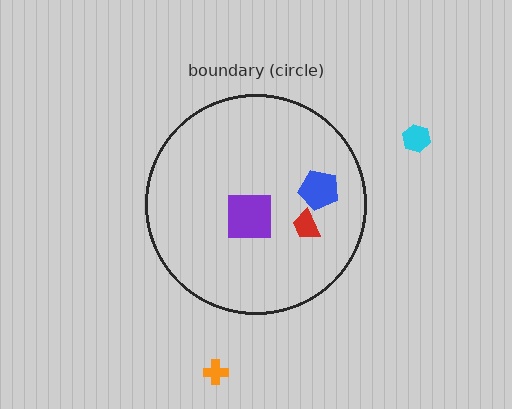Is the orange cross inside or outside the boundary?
Outside.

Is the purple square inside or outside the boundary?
Inside.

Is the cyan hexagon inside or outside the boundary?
Outside.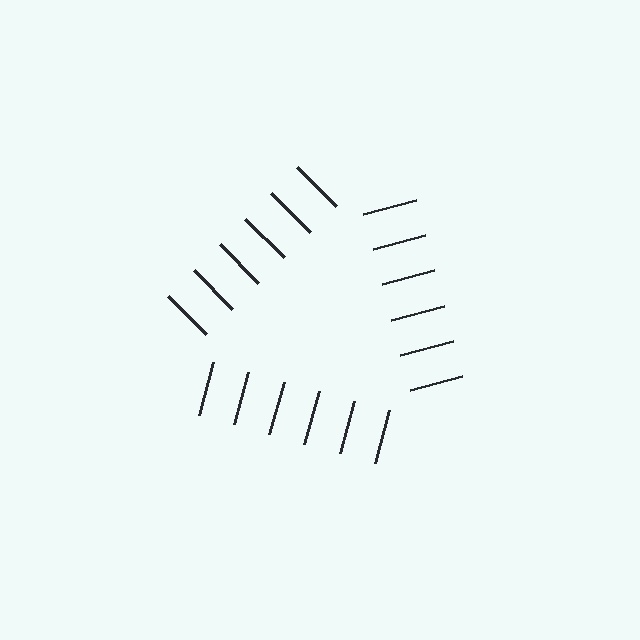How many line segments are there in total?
18 — 6 along each of the 3 edges.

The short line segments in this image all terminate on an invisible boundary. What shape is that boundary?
An illusory triangle — the line segments terminate on its edges but no continuous stroke is drawn.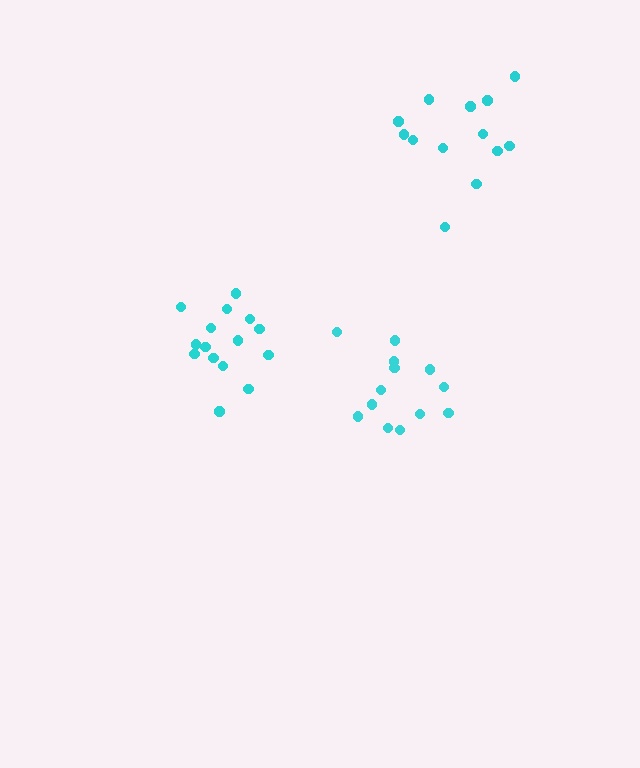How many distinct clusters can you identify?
There are 3 distinct clusters.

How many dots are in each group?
Group 1: 13 dots, Group 2: 13 dots, Group 3: 15 dots (41 total).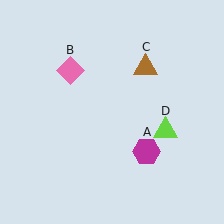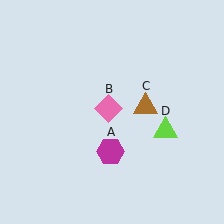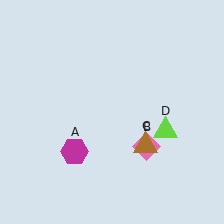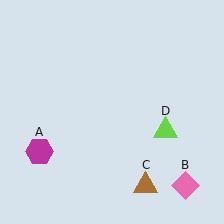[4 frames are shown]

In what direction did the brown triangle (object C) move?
The brown triangle (object C) moved down.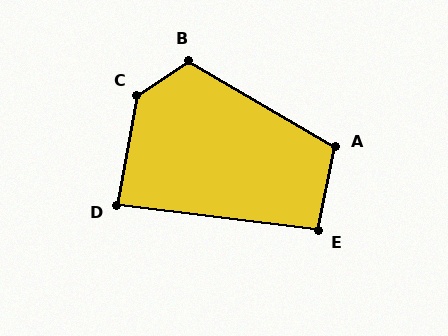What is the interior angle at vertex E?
Approximately 94 degrees (approximately right).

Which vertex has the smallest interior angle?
D, at approximately 87 degrees.